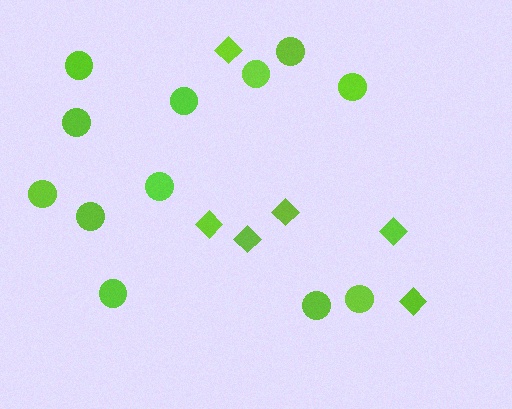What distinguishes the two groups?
There are 2 groups: one group of circles (12) and one group of diamonds (6).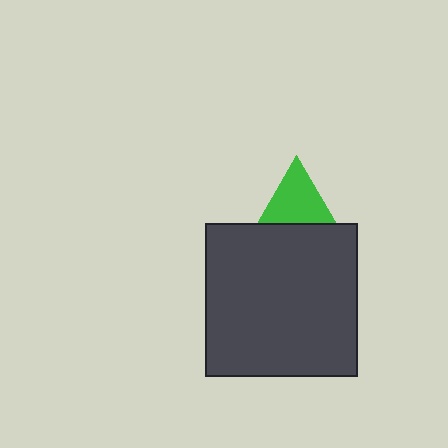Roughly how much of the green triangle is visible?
Most of it is visible (roughly 69%).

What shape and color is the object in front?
The object in front is a dark gray rectangle.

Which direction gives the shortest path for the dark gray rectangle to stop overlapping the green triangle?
Moving down gives the shortest separation.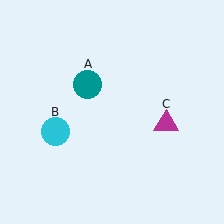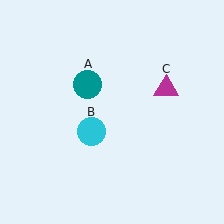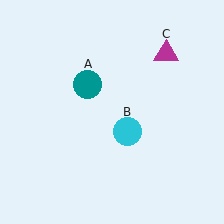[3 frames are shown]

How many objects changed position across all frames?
2 objects changed position: cyan circle (object B), magenta triangle (object C).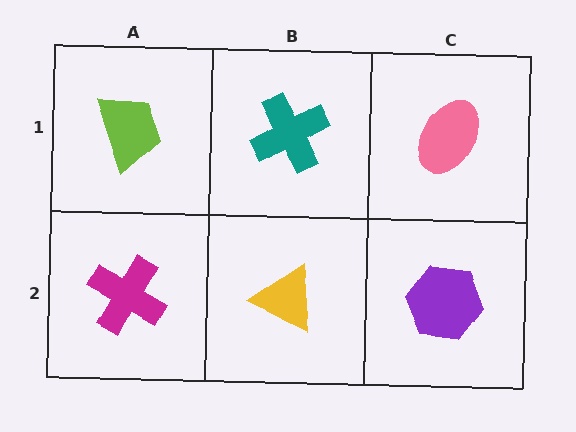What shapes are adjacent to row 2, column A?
A lime trapezoid (row 1, column A), a yellow triangle (row 2, column B).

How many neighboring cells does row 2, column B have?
3.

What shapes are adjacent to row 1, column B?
A yellow triangle (row 2, column B), a lime trapezoid (row 1, column A), a pink ellipse (row 1, column C).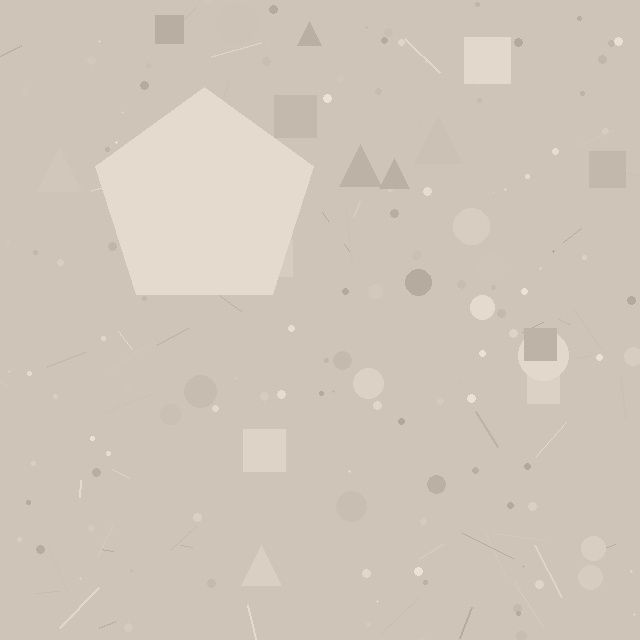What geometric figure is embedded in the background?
A pentagon is embedded in the background.